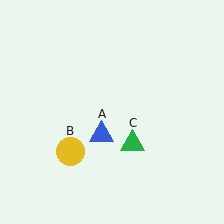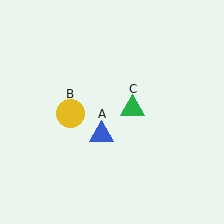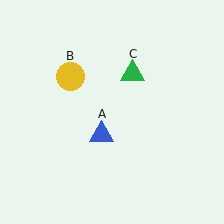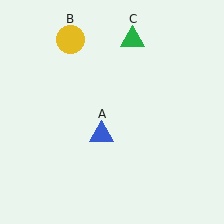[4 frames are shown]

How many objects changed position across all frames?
2 objects changed position: yellow circle (object B), green triangle (object C).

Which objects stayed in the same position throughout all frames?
Blue triangle (object A) remained stationary.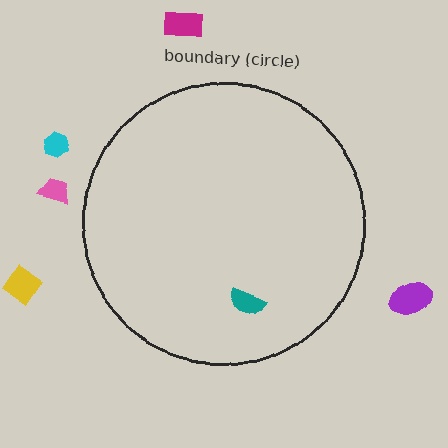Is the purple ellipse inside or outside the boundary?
Outside.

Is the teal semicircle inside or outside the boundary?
Inside.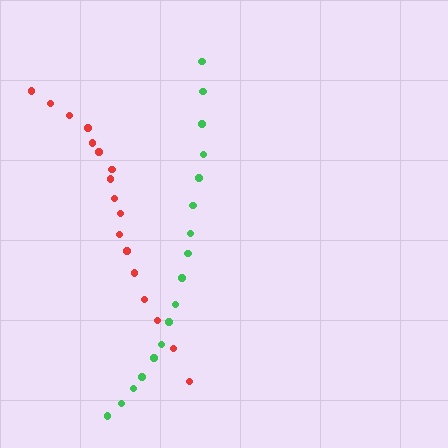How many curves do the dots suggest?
There are 2 distinct paths.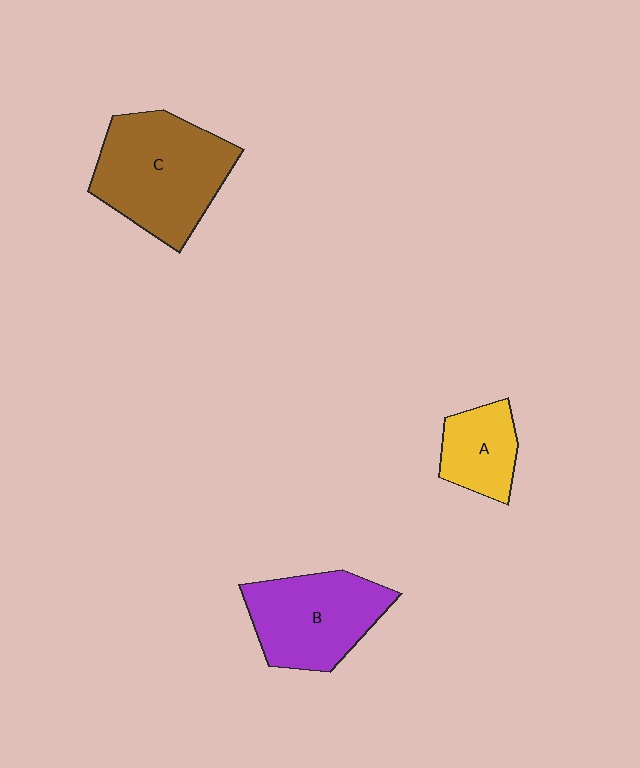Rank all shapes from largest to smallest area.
From largest to smallest: C (brown), B (purple), A (yellow).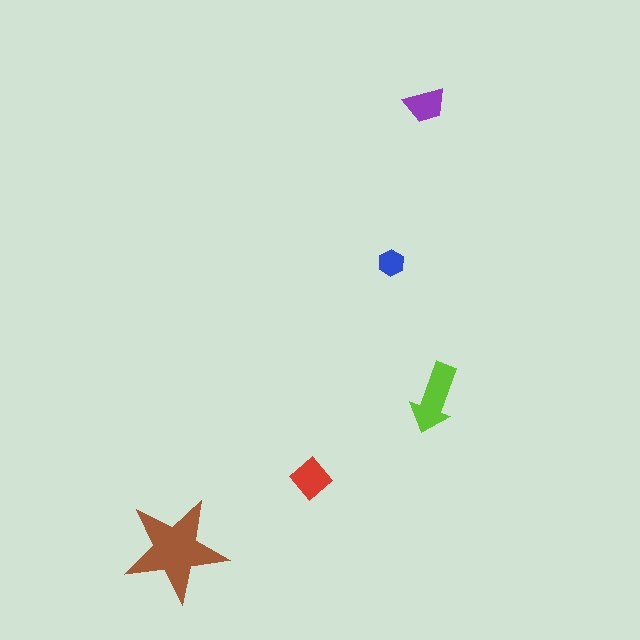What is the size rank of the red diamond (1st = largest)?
3rd.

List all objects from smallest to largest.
The blue hexagon, the purple trapezoid, the red diamond, the lime arrow, the brown star.